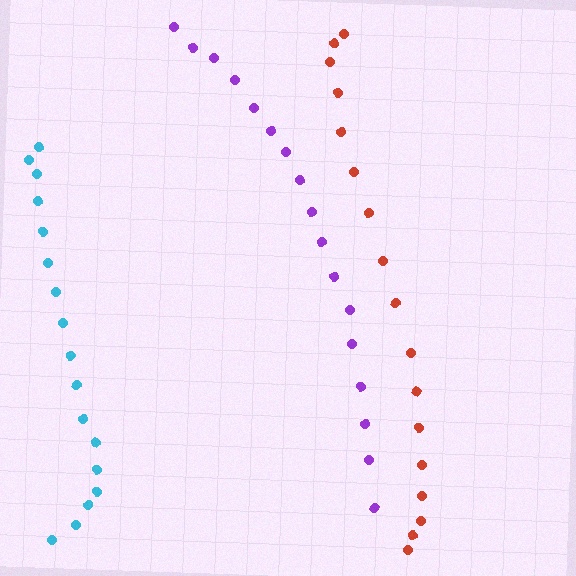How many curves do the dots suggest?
There are 3 distinct paths.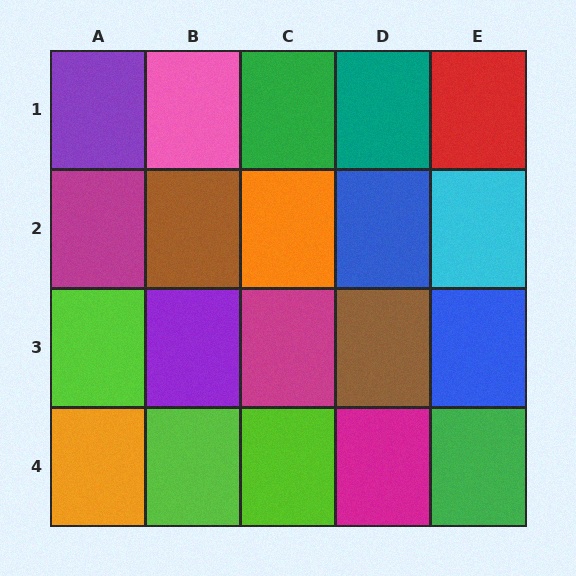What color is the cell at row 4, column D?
Magenta.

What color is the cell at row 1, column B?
Pink.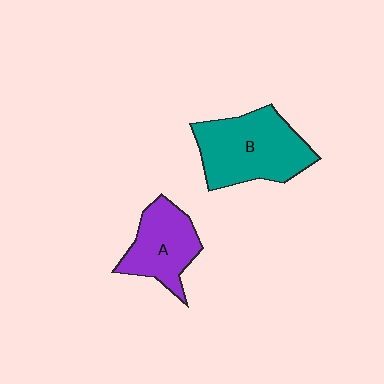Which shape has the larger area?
Shape B (teal).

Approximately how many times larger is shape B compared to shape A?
Approximately 1.4 times.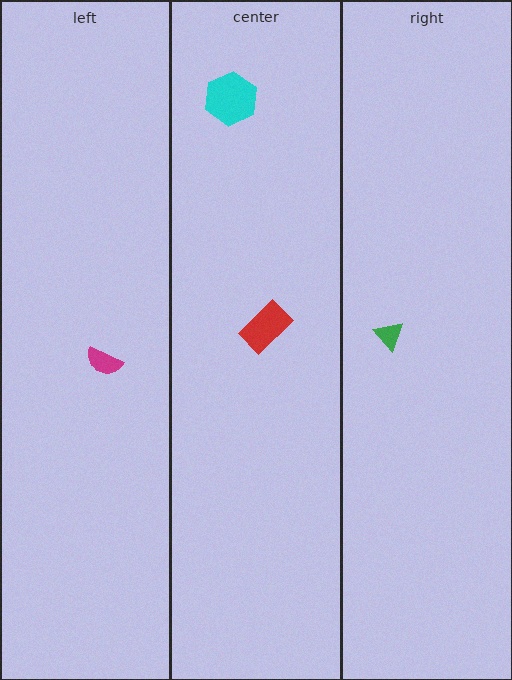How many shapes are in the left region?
1.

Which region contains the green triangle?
The right region.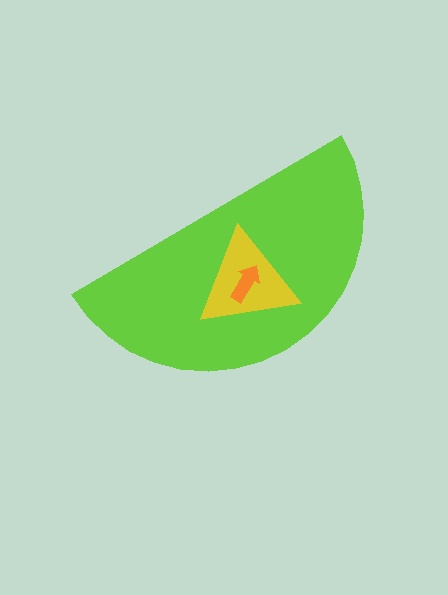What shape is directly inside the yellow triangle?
The orange arrow.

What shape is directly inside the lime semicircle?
The yellow triangle.